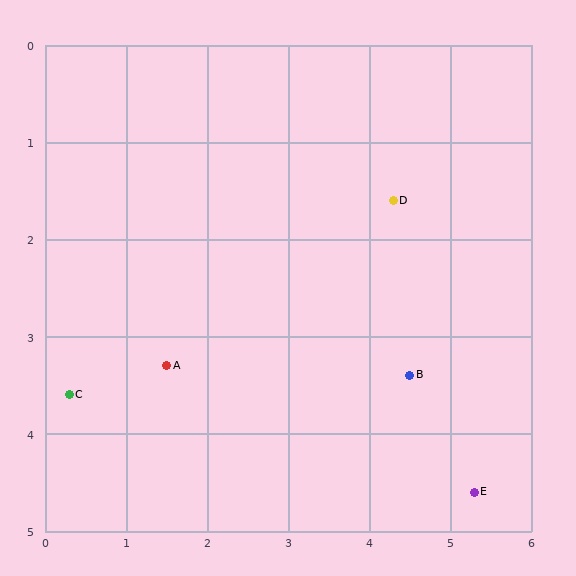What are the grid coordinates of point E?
Point E is at approximately (5.3, 4.6).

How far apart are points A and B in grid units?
Points A and B are about 3.0 grid units apart.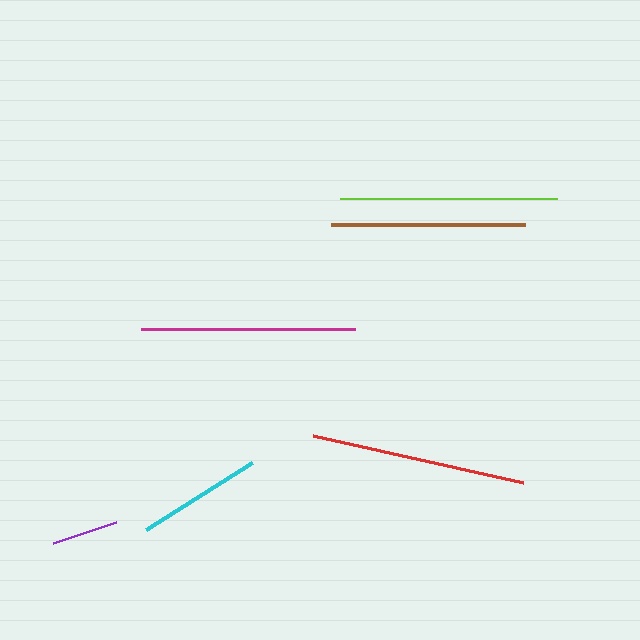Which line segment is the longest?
The lime line is the longest at approximately 216 pixels.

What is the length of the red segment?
The red segment is approximately 215 pixels long.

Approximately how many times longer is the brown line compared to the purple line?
The brown line is approximately 2.9 times the length of the purple line.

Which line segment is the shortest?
The purple line is the shortest at approximately 67 pixels.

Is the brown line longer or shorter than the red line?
The red line is longer than the brown line.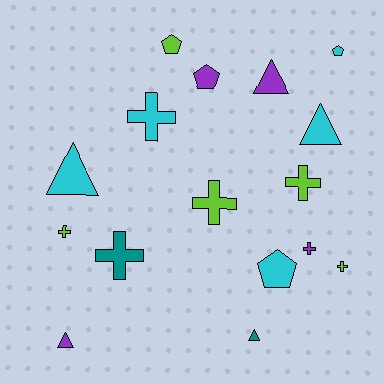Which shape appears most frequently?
Cross, with 7 objects.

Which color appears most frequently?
Lime, with 5 objects.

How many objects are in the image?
There are 16 objects.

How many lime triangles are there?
There are no lime triangles.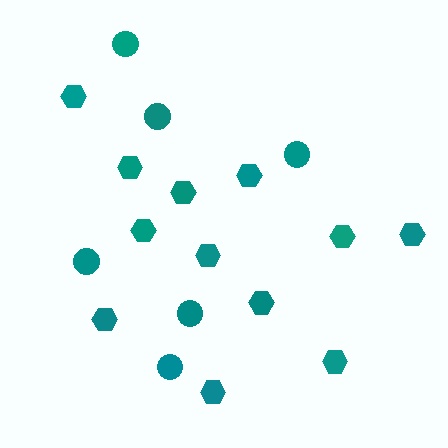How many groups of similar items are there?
There are 2 groups: one group of hexagons (12) and one group of circles (6).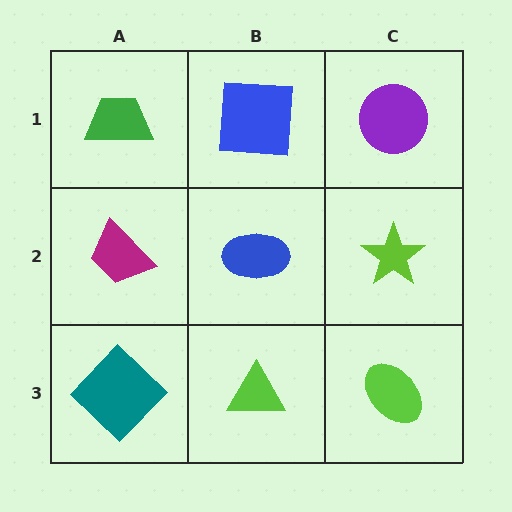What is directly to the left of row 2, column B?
A magenta trapezoid.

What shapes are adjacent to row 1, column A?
A magenta trapezoid (row 2, column A), a blue square (row 1, column B).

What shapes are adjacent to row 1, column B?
A blue ellipse (row 2, column B), a green trapezoid (row 1, column A), a purple circle (row 1, column C).